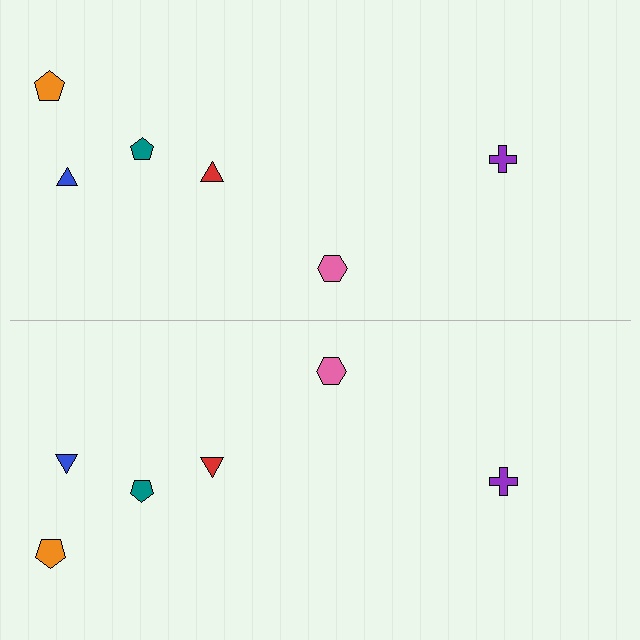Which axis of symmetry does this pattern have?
The pattern has a horizontal axis of symmetry running through the center of the image.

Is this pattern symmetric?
Yes, this pattern has bilateral (reflection) symmetry.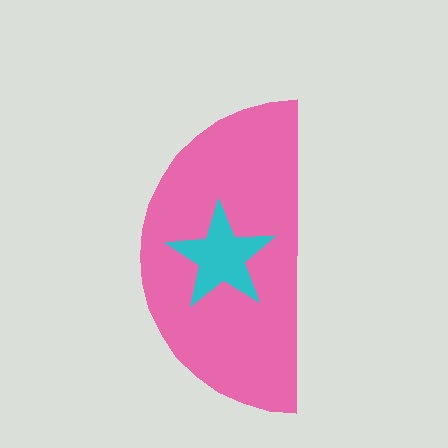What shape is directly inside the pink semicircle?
The cyan star.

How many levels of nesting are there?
2.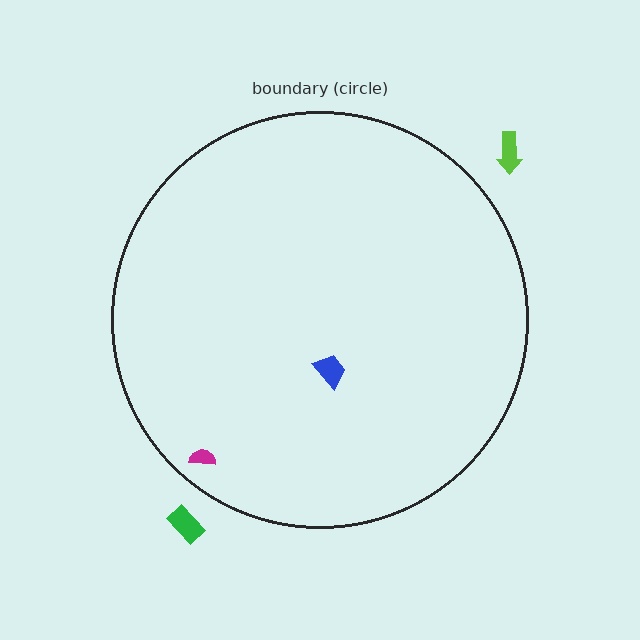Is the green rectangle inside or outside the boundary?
Outside.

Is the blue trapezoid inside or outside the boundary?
Inside.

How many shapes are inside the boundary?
2 inside, 2 outside.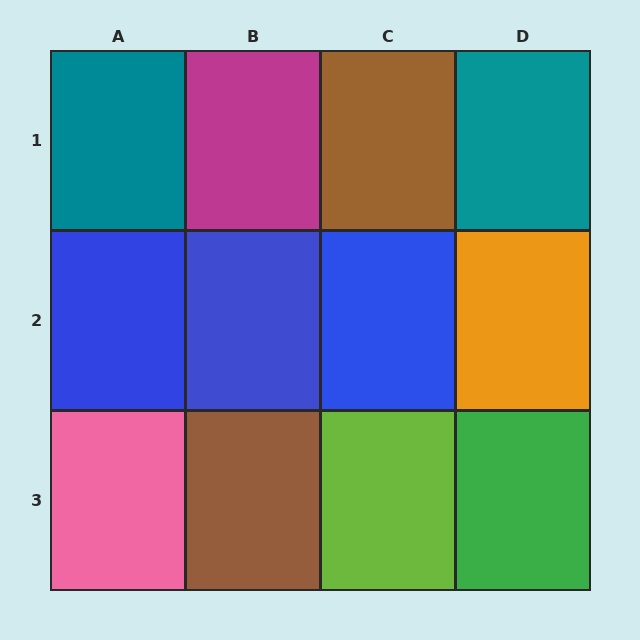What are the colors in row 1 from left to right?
Teal, magenta, brown, teal.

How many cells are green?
1 cell is green.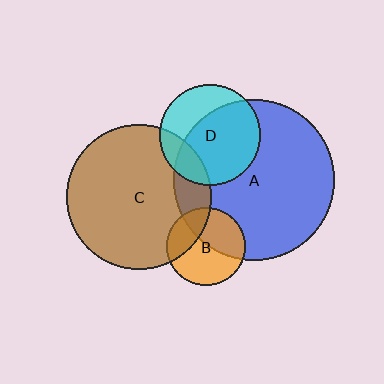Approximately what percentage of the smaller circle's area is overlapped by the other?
Approximately 20%.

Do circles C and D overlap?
Yes.